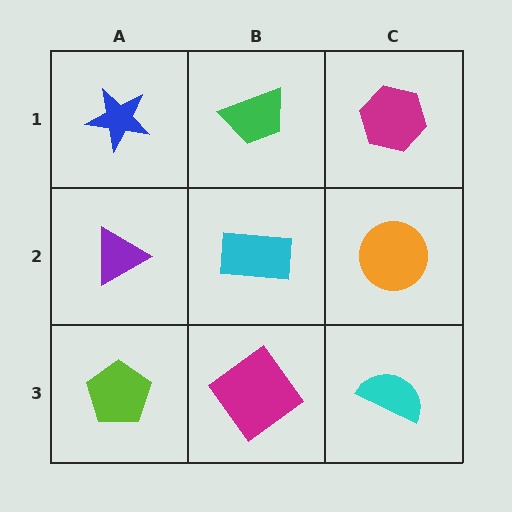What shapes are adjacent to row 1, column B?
A cyan rectangle (row 2, column B), a blue star (row 1, column A), a magenta hexagon (row 1, column C).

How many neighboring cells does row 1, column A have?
2.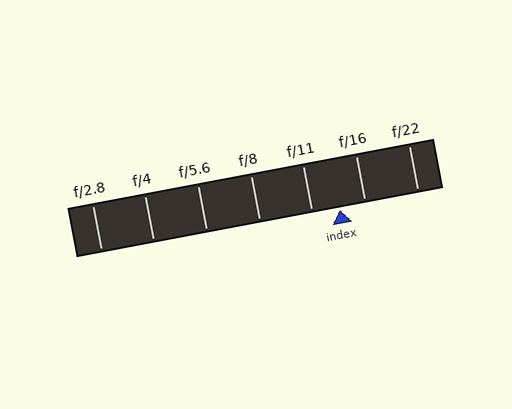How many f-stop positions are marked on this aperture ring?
There are 7 f-stop positions marked.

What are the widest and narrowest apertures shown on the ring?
The widest aperture shown is f/2.8 and the narrowest is f/22.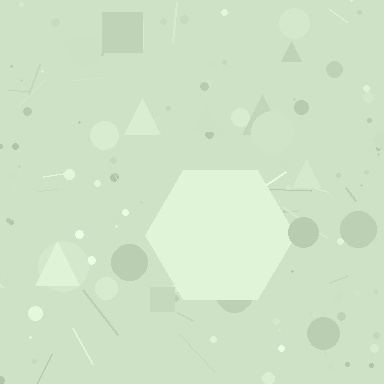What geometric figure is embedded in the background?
A hexagon is embedded in the background.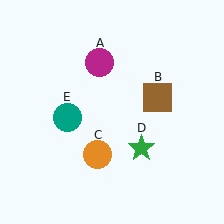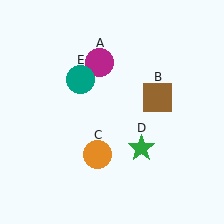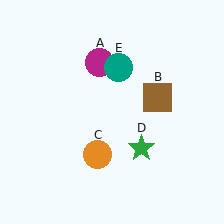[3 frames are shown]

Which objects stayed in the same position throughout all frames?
Magenta circle (object A) and brown square (object B) and orange circle (object C) and green star (object D) remained stationary.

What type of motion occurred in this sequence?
The teal circle (object E) rotated clockwise around the center of the scene.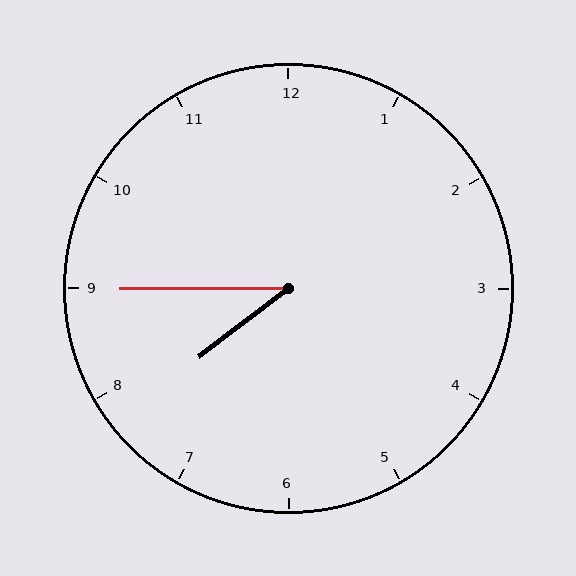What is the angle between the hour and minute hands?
Approximately 38 degrees.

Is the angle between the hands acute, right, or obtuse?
It is acute.